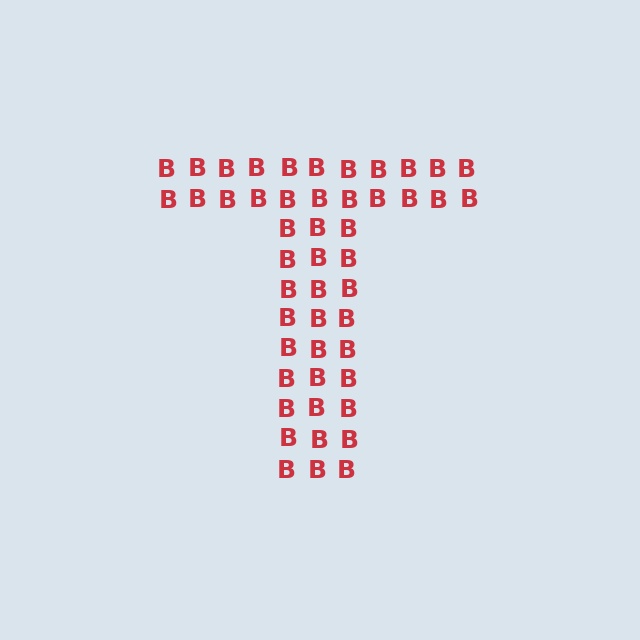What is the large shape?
The large shape is the letter T.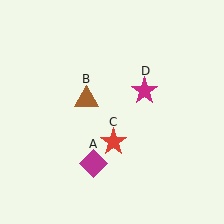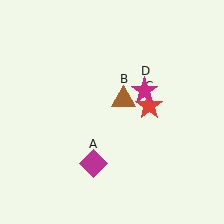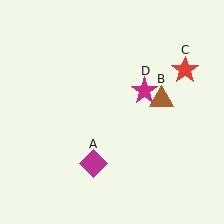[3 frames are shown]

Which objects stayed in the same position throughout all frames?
Magenta diamond (object A) and magenta star (object D) remained stationary.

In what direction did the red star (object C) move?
The red star (object C) moved up and to the right.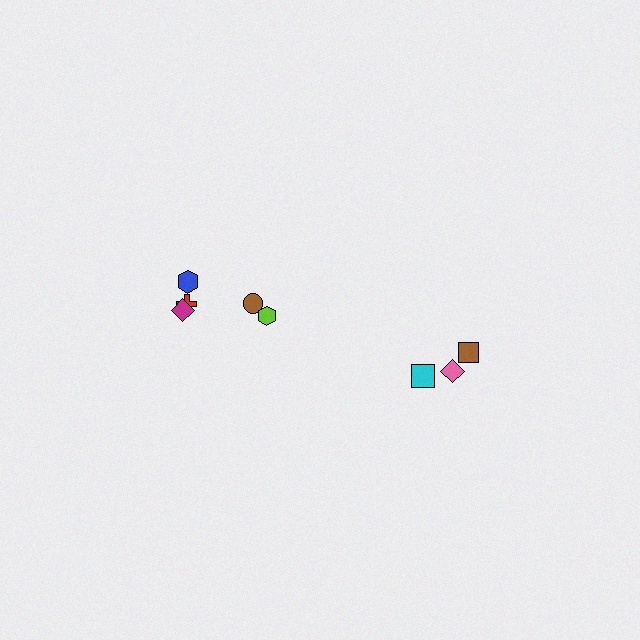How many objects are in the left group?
There are 5 objects.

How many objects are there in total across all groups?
There are 8 objects.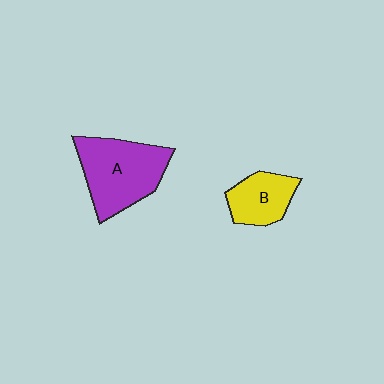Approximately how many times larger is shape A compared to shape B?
Approximately 1.8 times.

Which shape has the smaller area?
Shape B (yellow).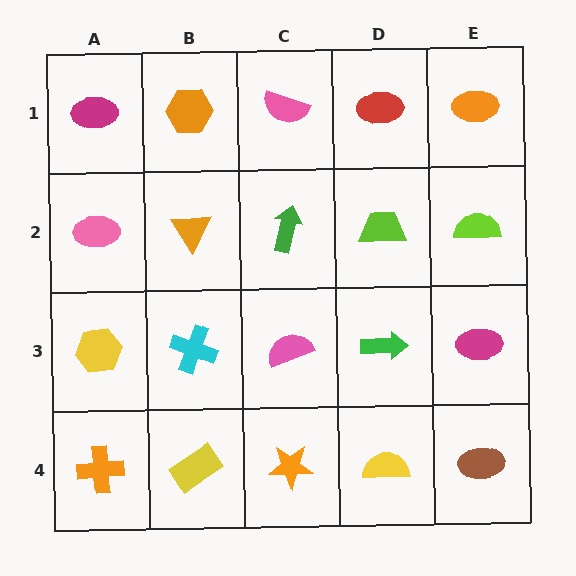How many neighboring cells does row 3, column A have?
3.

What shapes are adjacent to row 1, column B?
An orange triangle (row 2, column B), a magenta ellipse (row 1, column A), a pink semicircle (row 1, column C).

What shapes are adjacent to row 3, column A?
A pink ellipse (row 2, column A), an orange cross (row 4, column A), a cyan cross (row 3, column B).